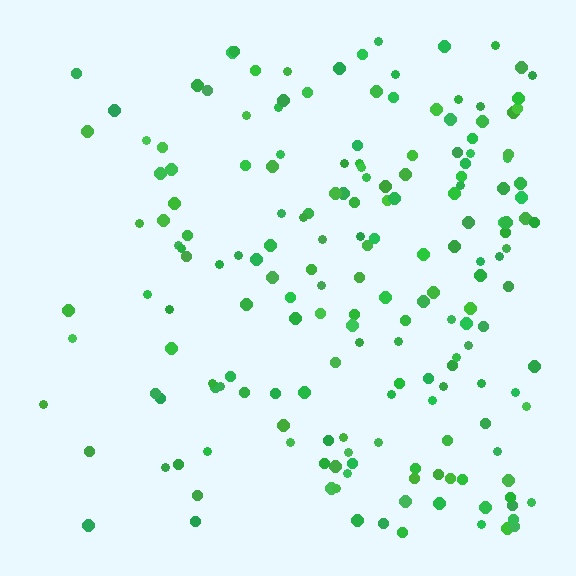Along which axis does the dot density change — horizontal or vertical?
Horizontal.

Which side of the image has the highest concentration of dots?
The right.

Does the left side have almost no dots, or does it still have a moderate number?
Still a moderate number, just noticeably fewer than the right.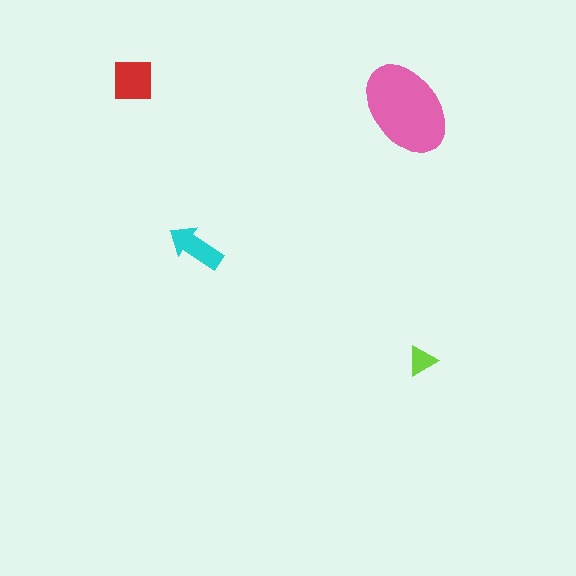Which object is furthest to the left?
The red square is leftmost.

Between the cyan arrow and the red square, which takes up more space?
The red square.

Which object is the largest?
The pink ellipse.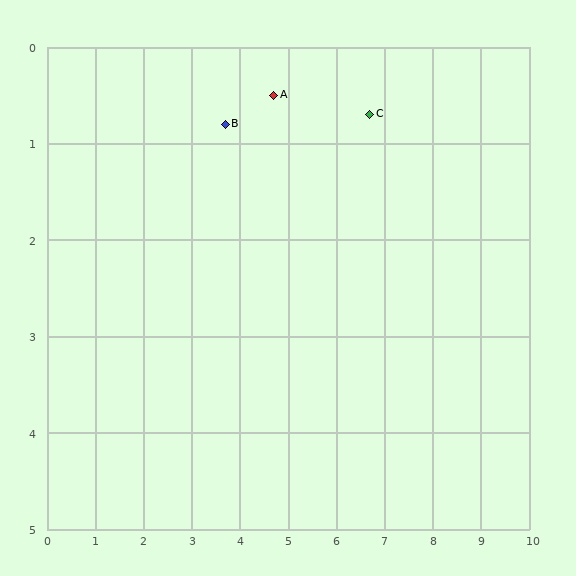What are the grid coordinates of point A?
Point A is at approximately (4.7, 0.5).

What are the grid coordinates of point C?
Point C is at approximately (6.7, 0.7).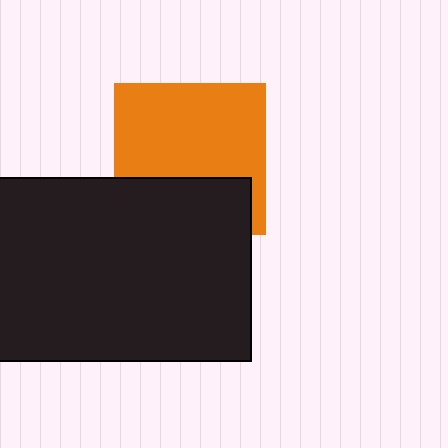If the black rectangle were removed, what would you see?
You would see the complete orange square.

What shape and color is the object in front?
The object in front is a black rectangle.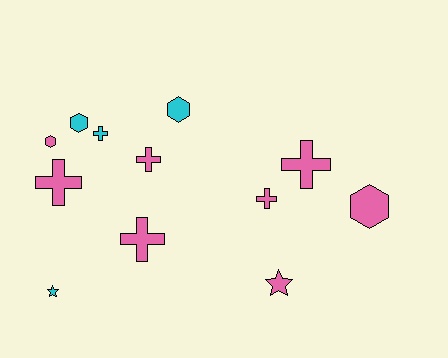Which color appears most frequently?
Pink, with 8 objects.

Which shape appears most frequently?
Cross, with 6 objects.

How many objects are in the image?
There are 12 objects.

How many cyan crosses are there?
There is 1 cyan cross.